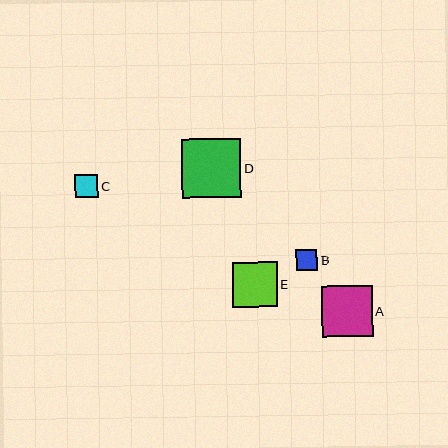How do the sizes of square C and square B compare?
Square C and square B are approximately the same size.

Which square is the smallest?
Square B is the smallest with a size of approximately 22 pixels.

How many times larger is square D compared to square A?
Square D is approximately 1.2 times the size of square A.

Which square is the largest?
Square D is the largest with a size of approximately 59 pixels.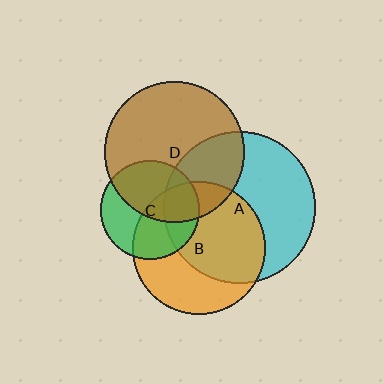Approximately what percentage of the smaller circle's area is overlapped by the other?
Approximately 30%.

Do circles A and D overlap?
Yes.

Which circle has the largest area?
Circle A (cyan).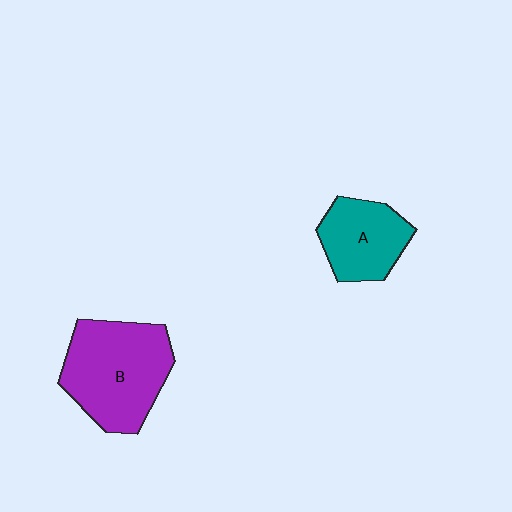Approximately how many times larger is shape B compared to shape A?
Approximately 1.6 times.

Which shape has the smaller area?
Shape A (teal).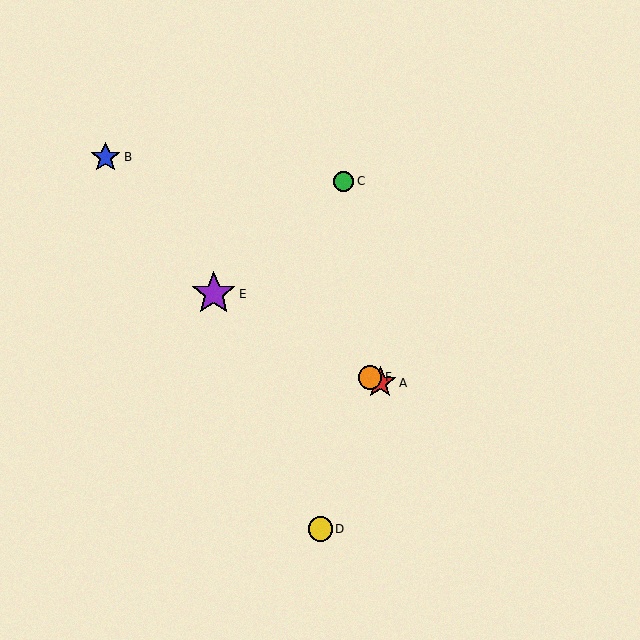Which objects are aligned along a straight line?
Objects A, E, F are aligned along a straight line.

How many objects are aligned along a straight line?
3 objects (A, E, F) are aligned along a straight line.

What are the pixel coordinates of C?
Object C is at (344, 181).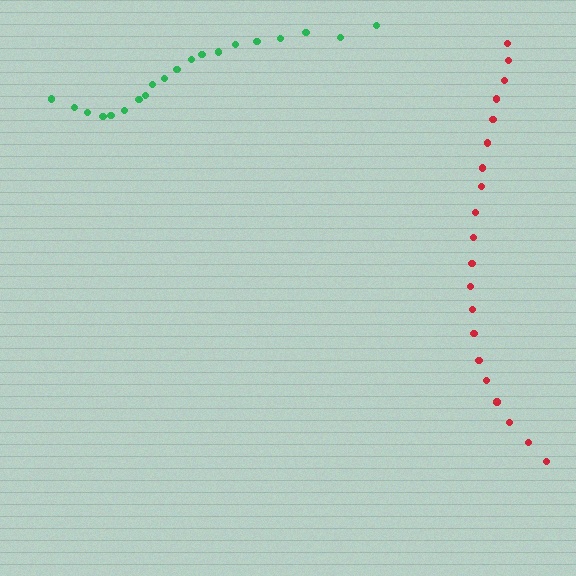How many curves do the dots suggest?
There are 2 distinct paths.